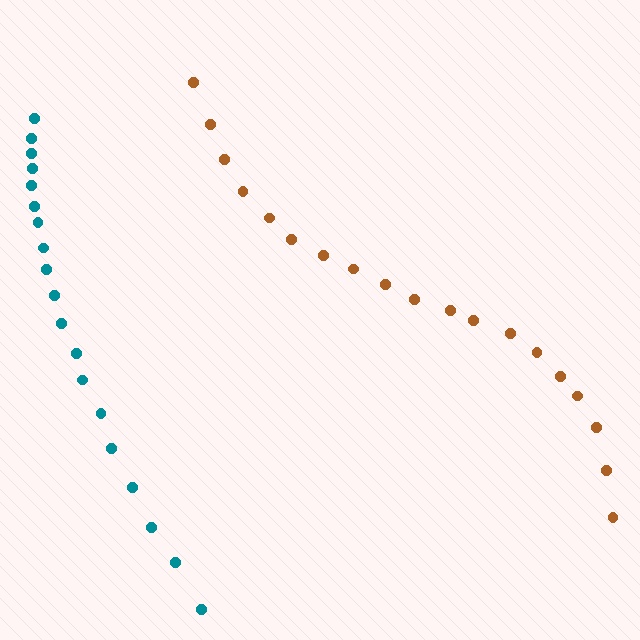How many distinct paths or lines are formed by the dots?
There are 2 distinct paths.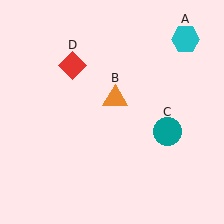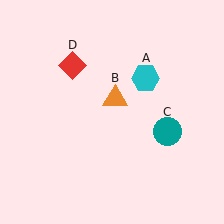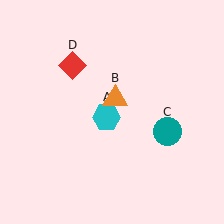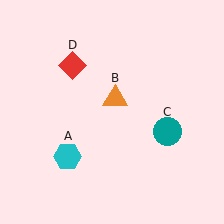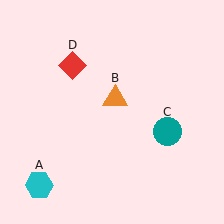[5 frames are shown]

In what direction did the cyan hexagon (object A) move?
The cyan hexagon (object A) moved down and to the left.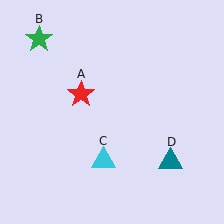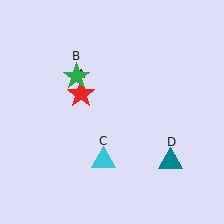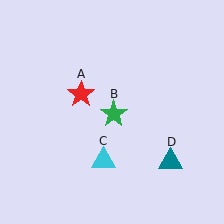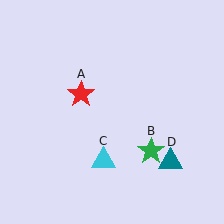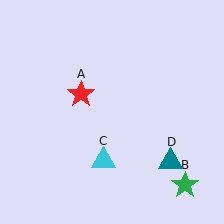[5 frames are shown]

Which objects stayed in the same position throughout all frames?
Red star (object A) and cyan triangle (object C) and teal triangle (object D) remained stationary.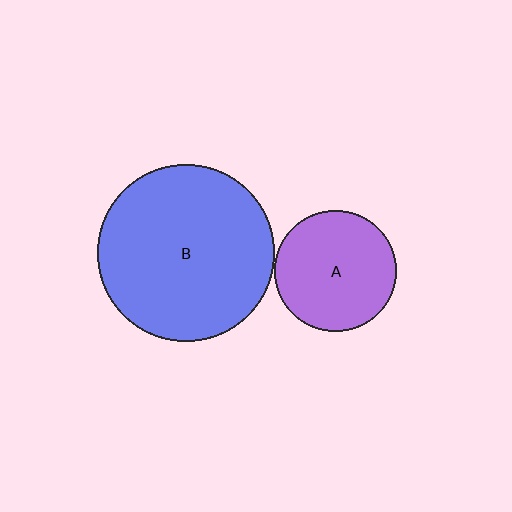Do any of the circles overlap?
No, none of the circles overlap.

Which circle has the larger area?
Circle B (blue).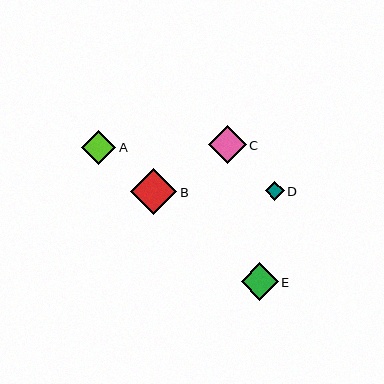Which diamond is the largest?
Diamond B is the largest with a size of approximately 46 pixels.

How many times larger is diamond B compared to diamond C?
Diamond B is approximately 1.2 times the size of diamond C.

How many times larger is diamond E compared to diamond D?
Diamond E is approximately 2.0 times the size of diamond D.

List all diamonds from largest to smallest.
From largest to smallest: B, C, E, A, D.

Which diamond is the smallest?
Diamond D is the smallest with a size of approximately 19 pixels.